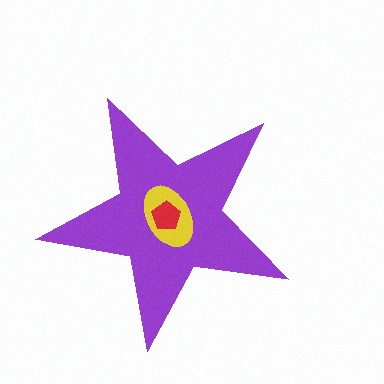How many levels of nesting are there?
3.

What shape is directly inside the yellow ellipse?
The red pentagon.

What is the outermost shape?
The purple star.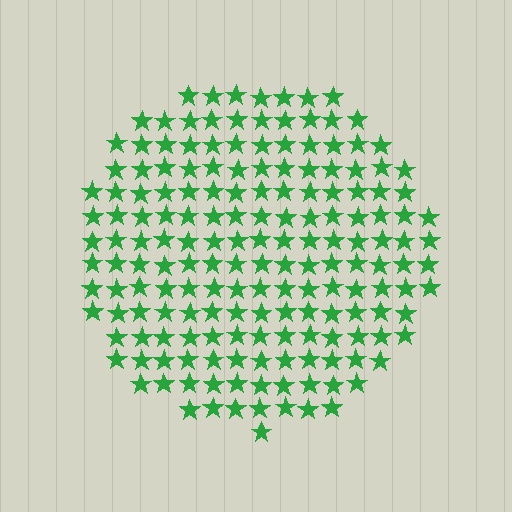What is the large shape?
The large shape is a circle.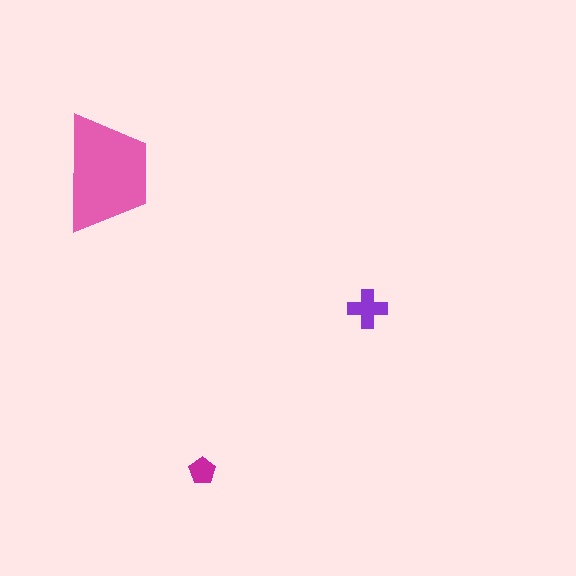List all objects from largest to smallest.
The pink trapezoid, the purple cross, the magenta pentagon.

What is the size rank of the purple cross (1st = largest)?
2nd.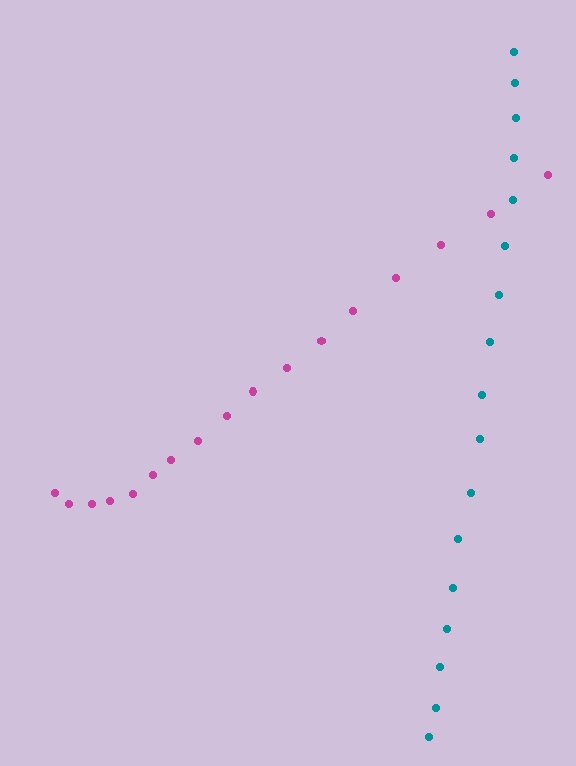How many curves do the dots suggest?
There are 2 distinct paths.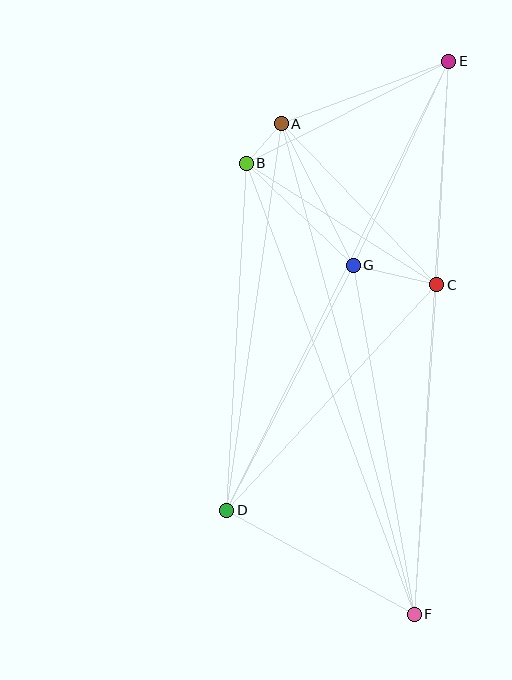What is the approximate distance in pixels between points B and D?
The distance between B and D is approximately 347 pixels.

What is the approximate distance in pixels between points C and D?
The distance between C and D is approximately 308 pixels.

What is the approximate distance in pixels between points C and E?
The distance between C and E is approximately 224 pixels.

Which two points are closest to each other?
Points A and B are closest to each other.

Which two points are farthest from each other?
Points E and F are farthest from each other.